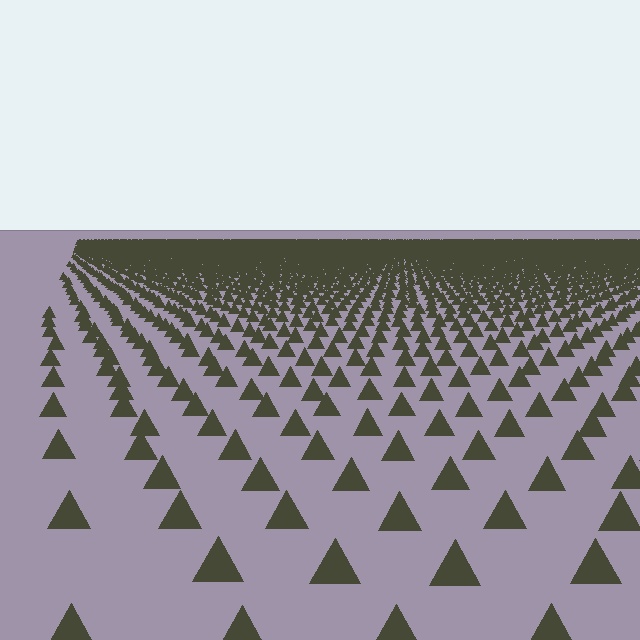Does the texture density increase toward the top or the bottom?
Density increases toward the top.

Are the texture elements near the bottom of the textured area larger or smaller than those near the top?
Larger. Near the bottom, elements are closer to the viewer and appear at a bigger on-screen size.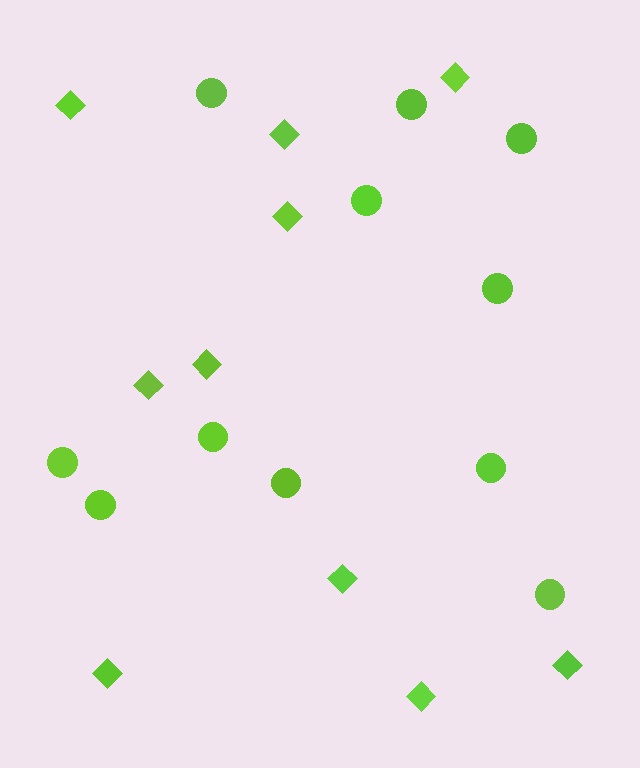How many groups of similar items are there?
There are 2 groups: one group of circles (11) and one group of diamonds (10).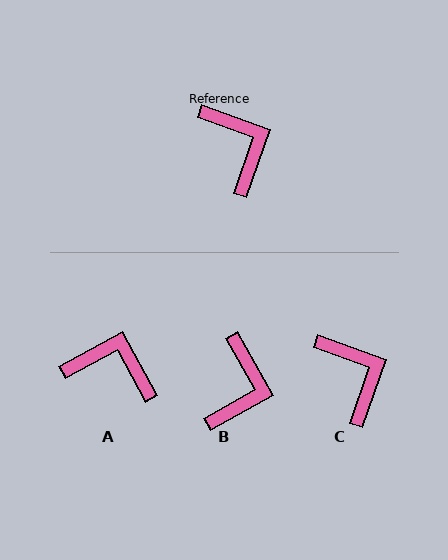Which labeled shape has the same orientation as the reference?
C.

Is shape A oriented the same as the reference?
No, it is off by about 48 degrees.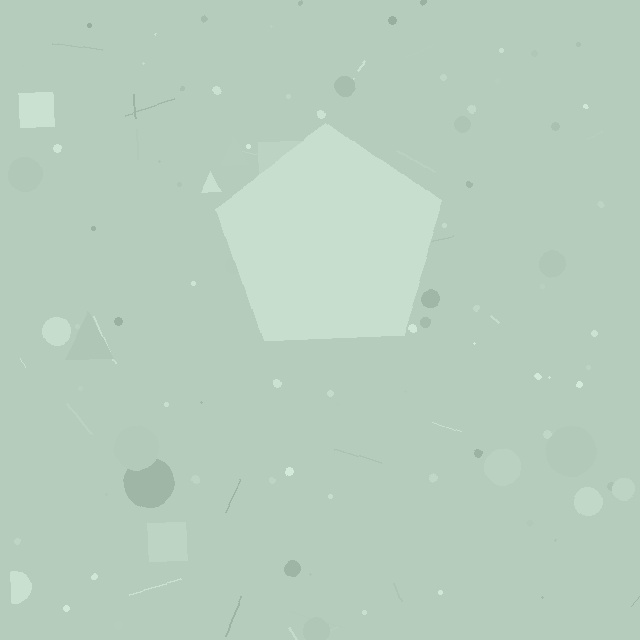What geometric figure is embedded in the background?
A pentagon is embedded in the background.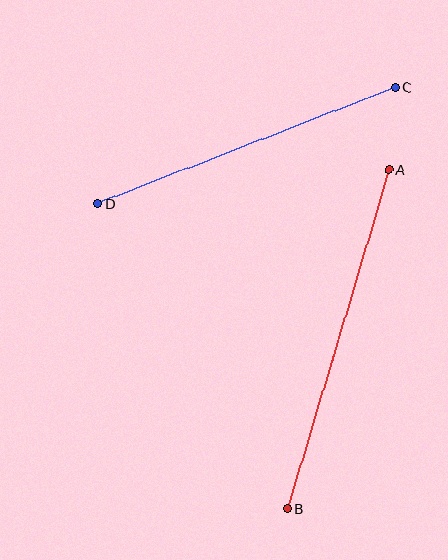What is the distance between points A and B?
The distance is approximately 354 pixels.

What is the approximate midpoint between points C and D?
The midpoint is at approximately (246, 146) pixels.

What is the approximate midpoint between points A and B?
The midpoint is at approximately (338, 339) pixels.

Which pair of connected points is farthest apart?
Points A and B are farthest apart.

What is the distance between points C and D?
The distance is approximately 319 pixels.